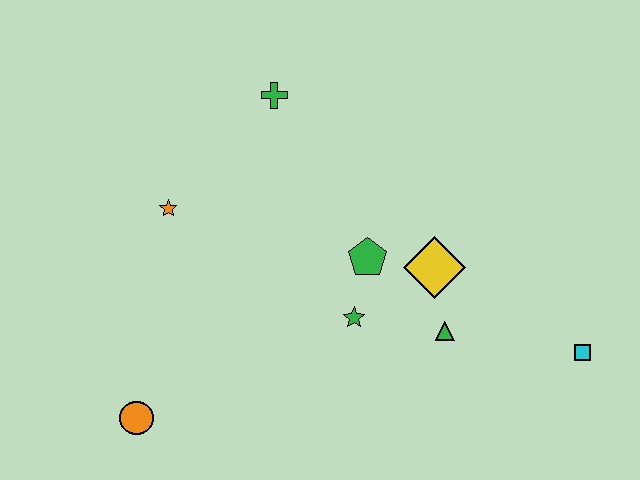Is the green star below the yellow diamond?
Yes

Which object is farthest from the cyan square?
The orange circle is farthest from the cyan square.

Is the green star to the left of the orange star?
No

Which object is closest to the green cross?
The orange star is closest to the green cross.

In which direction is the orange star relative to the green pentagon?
The orange star is to the left of the green pentagon.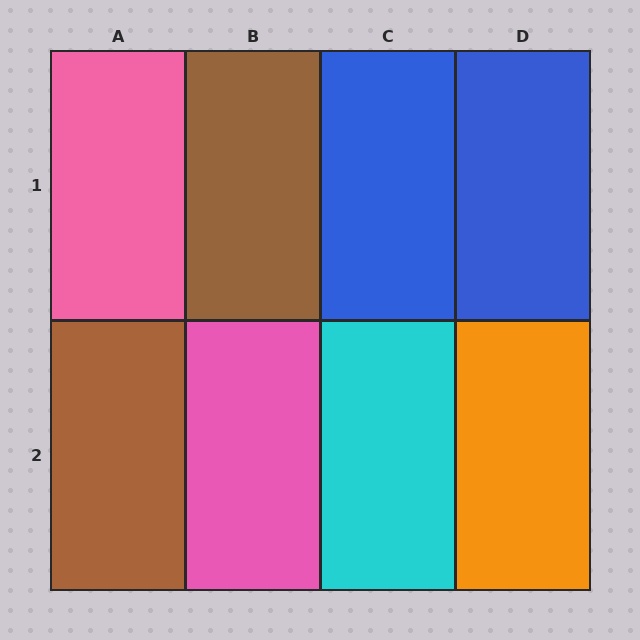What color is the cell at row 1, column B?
Brown.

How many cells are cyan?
1 cell is cyan.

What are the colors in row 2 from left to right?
Brown, pink, cyan, orange.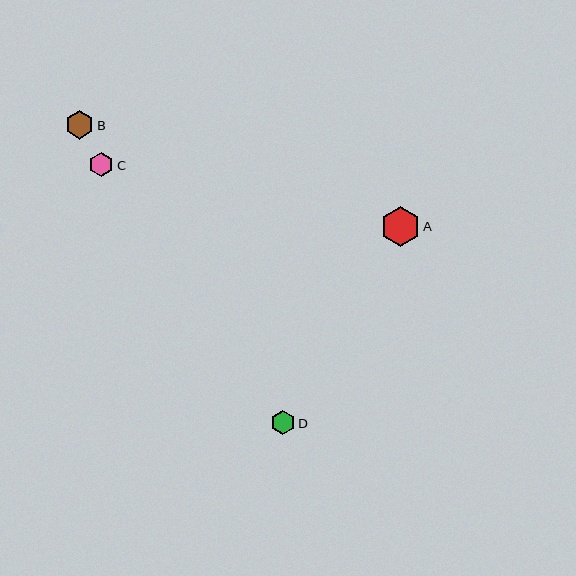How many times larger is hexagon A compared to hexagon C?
Hexagon A is approximately 1.6 times the size of hexagon C.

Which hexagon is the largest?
Hexagon A is the largest with a size of approximately 40 pixels.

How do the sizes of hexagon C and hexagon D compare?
Hexagon C and hexagon D are approximately the same size.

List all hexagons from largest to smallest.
From largest to smallest: A, B, C, D.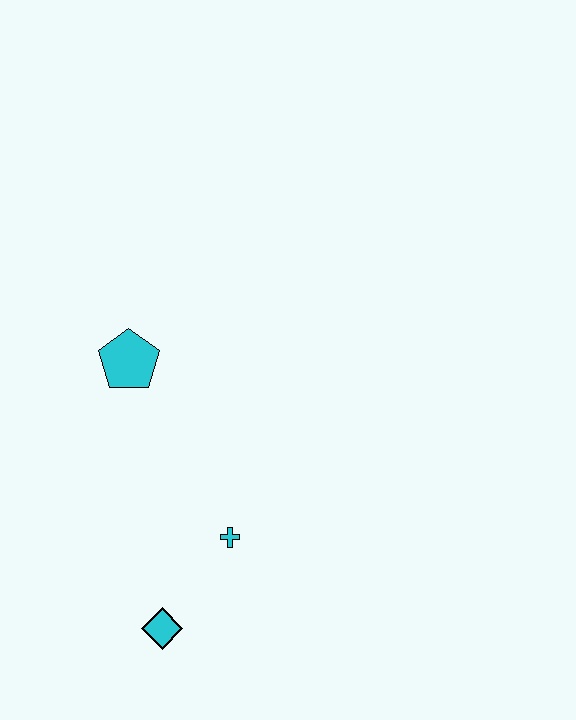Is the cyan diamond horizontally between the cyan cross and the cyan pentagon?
Yes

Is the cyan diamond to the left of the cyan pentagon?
No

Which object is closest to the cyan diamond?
The cyan cross is closest to the cyan diamond.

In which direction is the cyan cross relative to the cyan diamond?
The cyan cross is above the cyan diamond.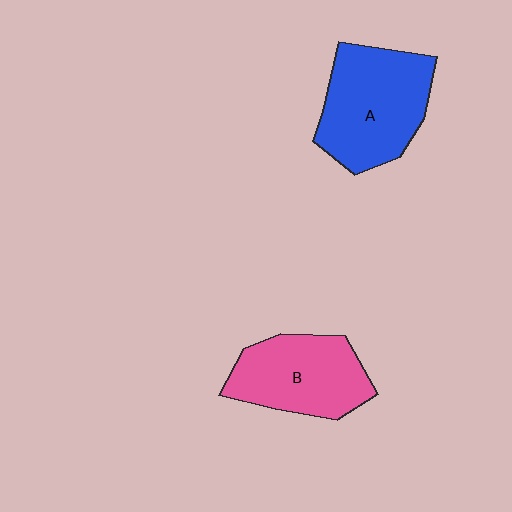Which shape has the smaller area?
Shape B (pink).